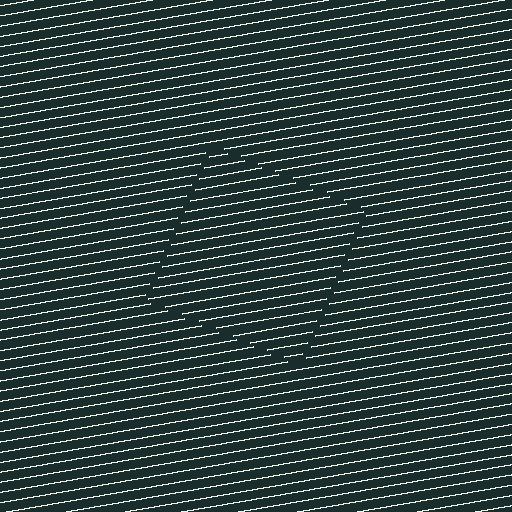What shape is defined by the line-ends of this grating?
An illusory square. The interior of the shape contains the same grating, shifted by half a period — the contour is defined by the phase discontinuity where line-ends from the inner and outer gratings abut.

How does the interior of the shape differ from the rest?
The interior of the shape contains the same grating, shifted by half a period — the contour is defined by the phase discontinuity where line-ends from the inner and outer gratings abut.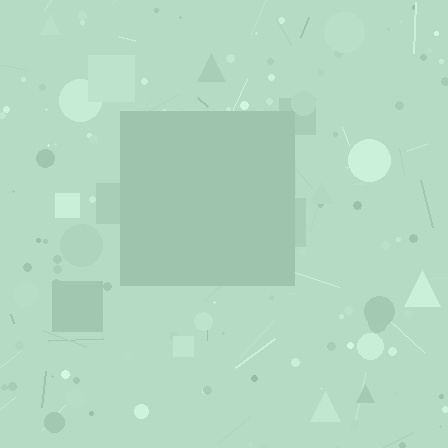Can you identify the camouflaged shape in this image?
The camouflaged shape is a square.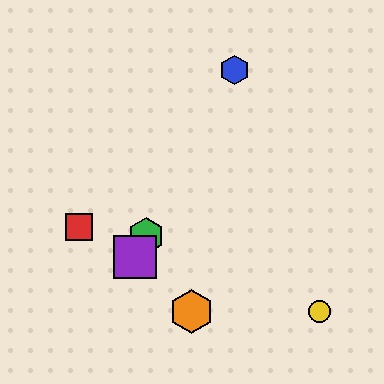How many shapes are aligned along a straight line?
3 shapes (the blue hexagon, the green hexagon, the purple square) are aligned along a straight line.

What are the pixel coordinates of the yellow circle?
The yellow circle is at (319, 312).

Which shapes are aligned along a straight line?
The blue hexagon, the green hexagon, the purple square are aligned along a straight line.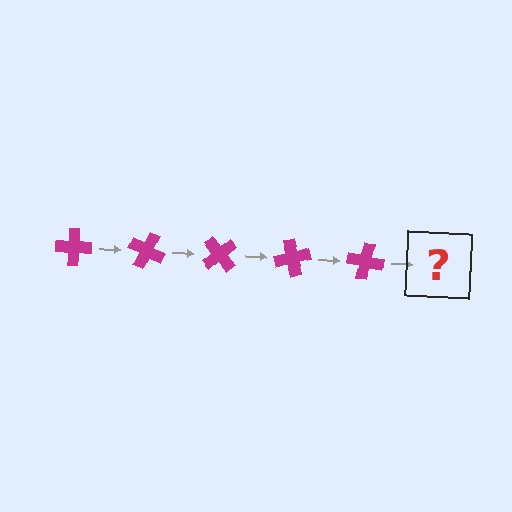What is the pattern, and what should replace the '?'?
The pattern is that the cross rotates 25 degrees each step. The '?' should be a magenta cross rotated 125 degrees.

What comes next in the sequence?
The next element should be a magenta cross rotated 125 degrees.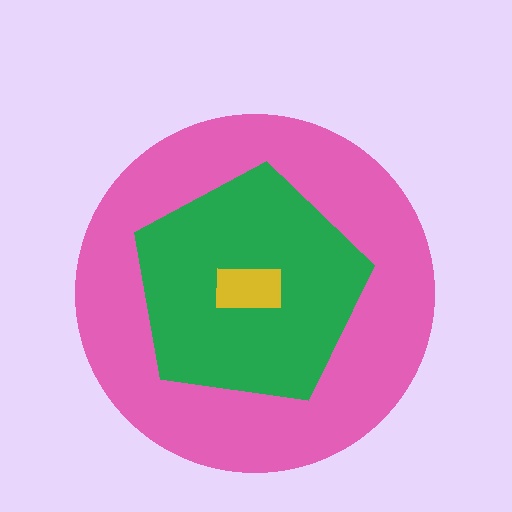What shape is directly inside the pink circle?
The green pentagon.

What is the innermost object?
The yellow rectangle.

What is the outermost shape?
The pink circle.